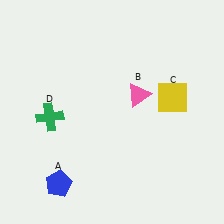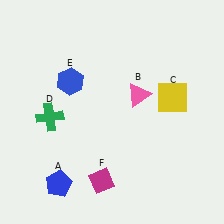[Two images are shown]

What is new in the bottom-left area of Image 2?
A magenta diamond (F) was added in the bottom-left area of Image 2.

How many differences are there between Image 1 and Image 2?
There are 2 differences between the two images.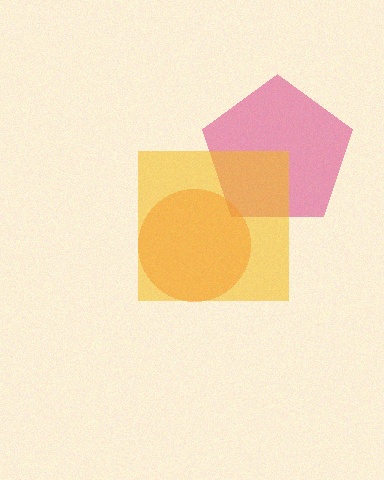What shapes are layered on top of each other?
The layered shapes are: a magenta pentagon, a yellow square, an orange circle.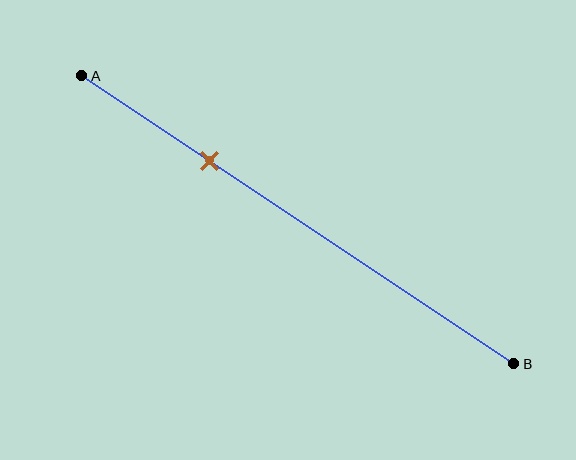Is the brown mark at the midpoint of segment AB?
No, the mark is at about 30% from A, not at the 50% midpoint.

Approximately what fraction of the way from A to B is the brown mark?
The brown mark is approximately 30% of the way from A to B.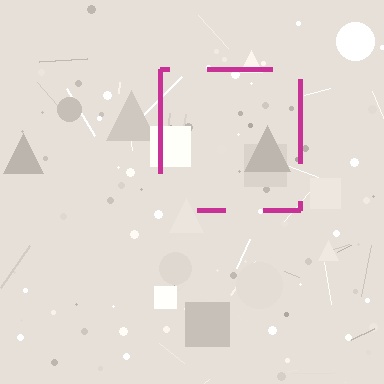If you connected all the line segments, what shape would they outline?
They would outline a square.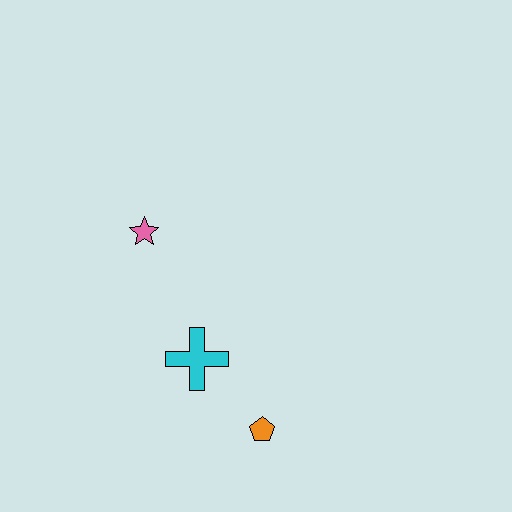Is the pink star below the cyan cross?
No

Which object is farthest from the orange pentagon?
The pink star is farthest from the orange pentagon.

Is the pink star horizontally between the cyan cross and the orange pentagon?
No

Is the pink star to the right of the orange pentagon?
No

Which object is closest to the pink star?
The cyan cross is closest to the pink star.